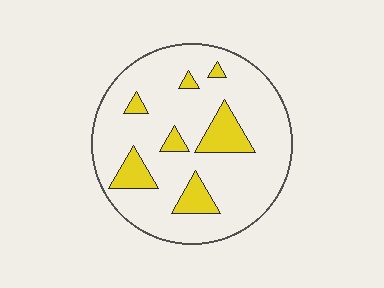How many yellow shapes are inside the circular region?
7.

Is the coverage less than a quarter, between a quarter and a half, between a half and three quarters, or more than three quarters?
Less than a quarter.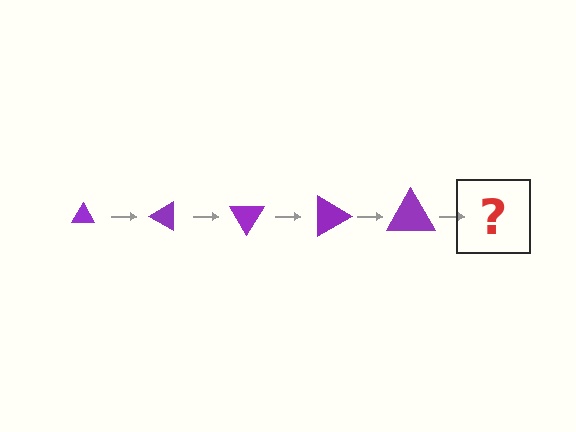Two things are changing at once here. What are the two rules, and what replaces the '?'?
The two rules are that the triangle grows larger each step and it rotates 30 degrees each step. The '?' should be a triangle, larger than the previous one and rotated 150 degrees from the start.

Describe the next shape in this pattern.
It should be a triangle, larger than the previous one and rotated 150 degrees from the start.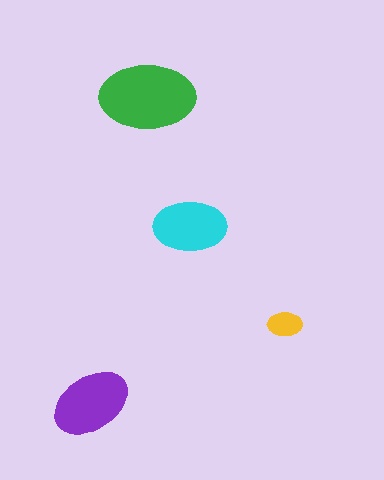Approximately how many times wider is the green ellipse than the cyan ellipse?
About 1.5 times wider.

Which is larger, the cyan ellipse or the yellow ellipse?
The cyan one.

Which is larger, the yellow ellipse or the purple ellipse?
The purple one.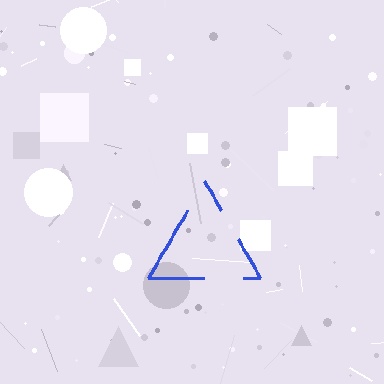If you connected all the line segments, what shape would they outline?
They would outline a triangle.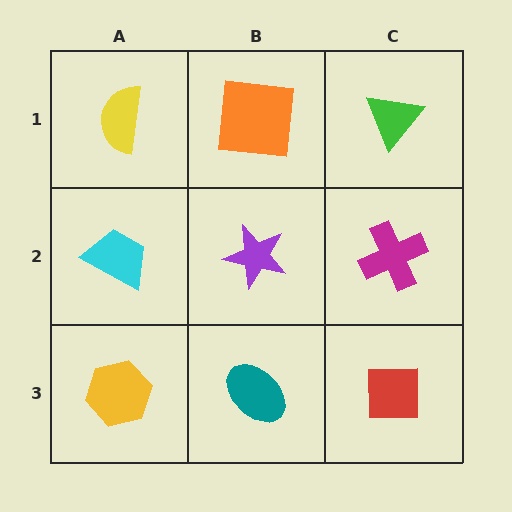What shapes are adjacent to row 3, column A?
A cyan trapezoid (row 2, column A), a teal ellipse (row 3, column B).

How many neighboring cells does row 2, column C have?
3.